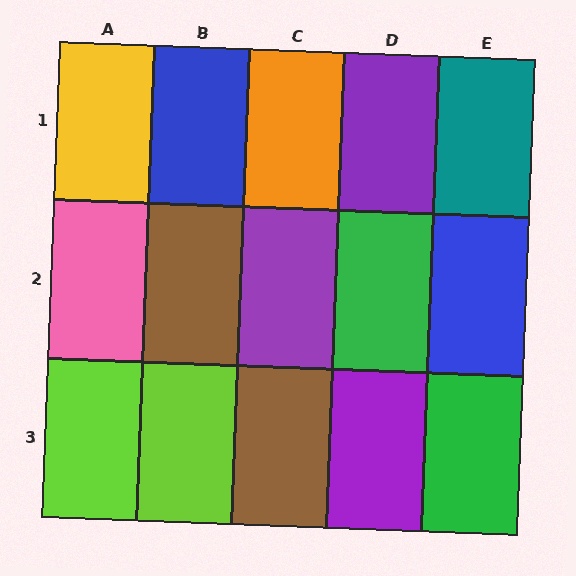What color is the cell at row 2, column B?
Brown.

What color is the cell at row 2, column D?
Green.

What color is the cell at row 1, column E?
Teal.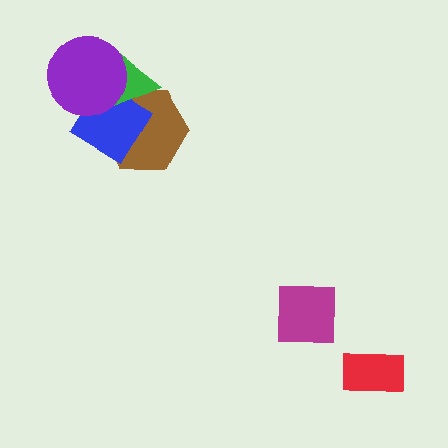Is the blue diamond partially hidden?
Yes, it is partially covered by another shape.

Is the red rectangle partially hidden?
No, no other shape covers it.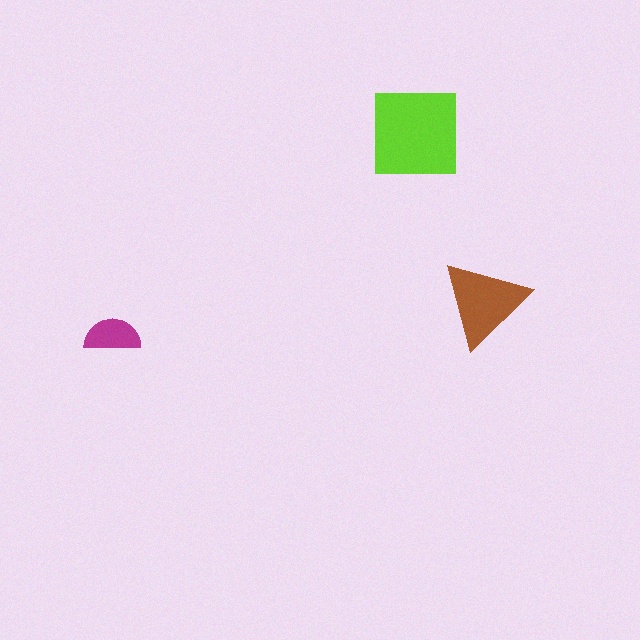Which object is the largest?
The lime square.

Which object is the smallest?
The magenta semicircle.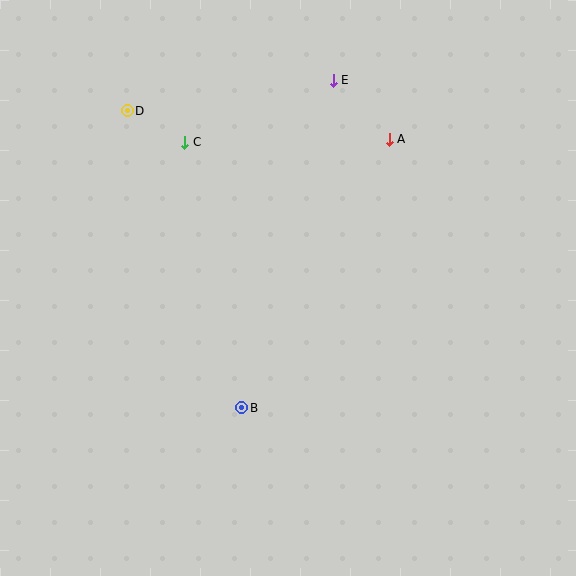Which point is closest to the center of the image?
Point B at (242, 408) is closest to the center.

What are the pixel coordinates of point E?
Point E is at (333, 80).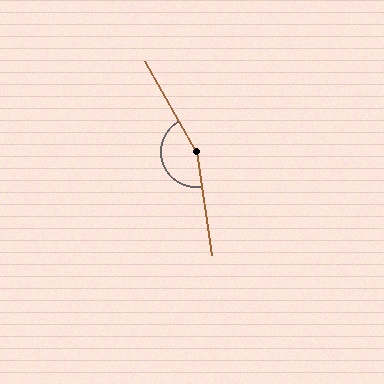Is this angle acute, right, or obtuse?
It is obtuse.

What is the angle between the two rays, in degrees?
Approximately 159 degrees.